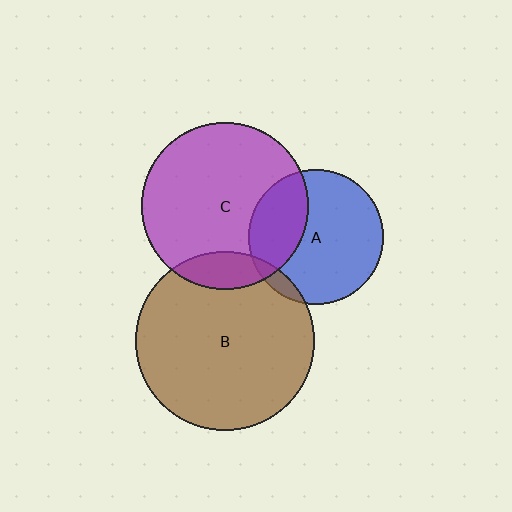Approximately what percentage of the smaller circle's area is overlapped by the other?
Approximately 5%.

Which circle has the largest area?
Circle B (brown).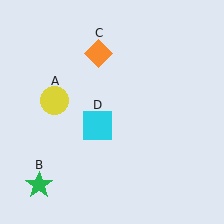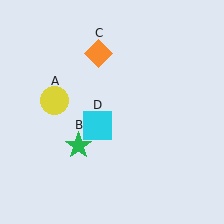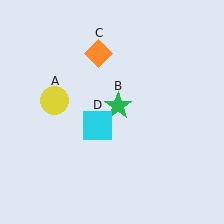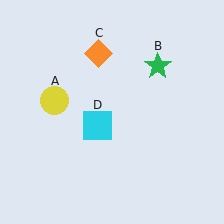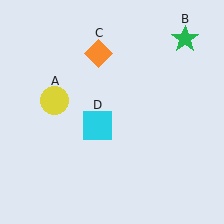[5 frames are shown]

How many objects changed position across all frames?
1 object changed position: green star (object B).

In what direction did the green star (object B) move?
The green star (object B) moved up and to the right.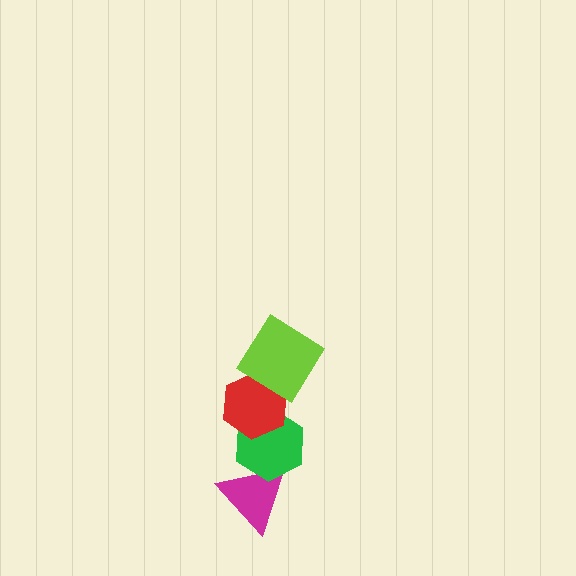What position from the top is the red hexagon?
The red hexagon is 2nd from the top.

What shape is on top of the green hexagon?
The red hexagon is on top of the green hexagon.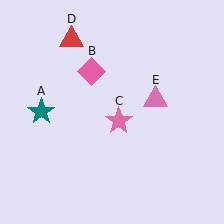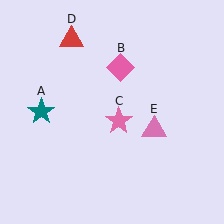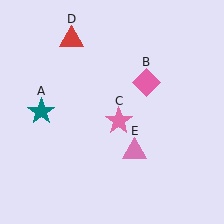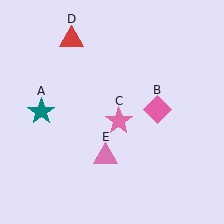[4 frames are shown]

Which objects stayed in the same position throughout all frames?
Teal star (object A) and pink star (object C) and red triangle (object D) remained stationary.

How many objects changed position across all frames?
2 objects changed position: pink diamond (object B), pink triangle (object E).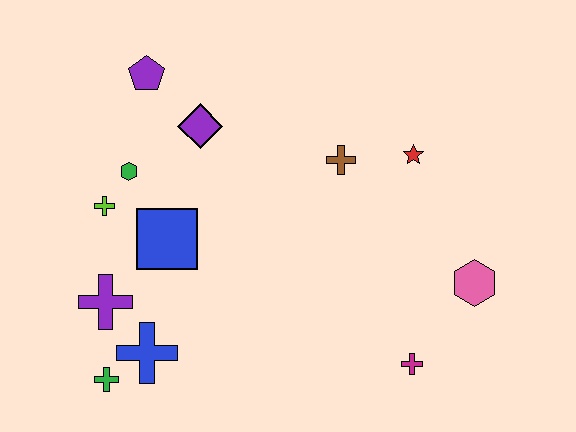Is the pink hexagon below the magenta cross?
No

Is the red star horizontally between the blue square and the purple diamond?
No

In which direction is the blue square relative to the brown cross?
The blue square is to the left of the brown cross.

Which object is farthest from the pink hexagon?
The purple pentagon is farthest from the pink hexagon.